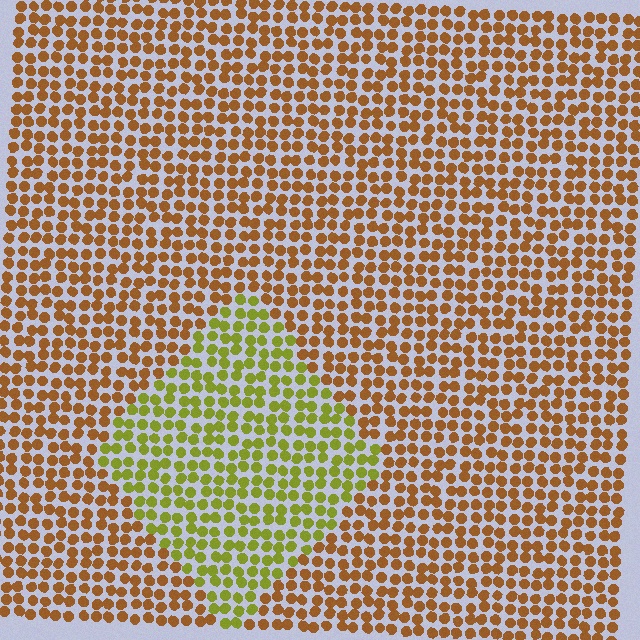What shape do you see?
I see a diamond.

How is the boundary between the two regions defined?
The boundary is defined purely by a slight shift in hue (about 44 degrees). Spacing, size, and orientation are identical on both sides.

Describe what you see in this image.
The image is filled with small brown elements in a uniform arrangement. A diamond-shaped region is visible where the elements are tinted to a slightly different hue, forming a subtle color boundary.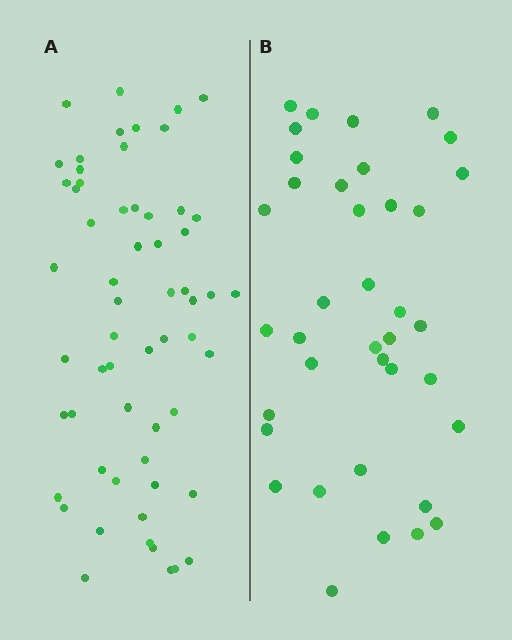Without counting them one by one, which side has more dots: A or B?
Region A (the left region) has more dots.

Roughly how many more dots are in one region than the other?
Region A has approximately 20 more dots than region B.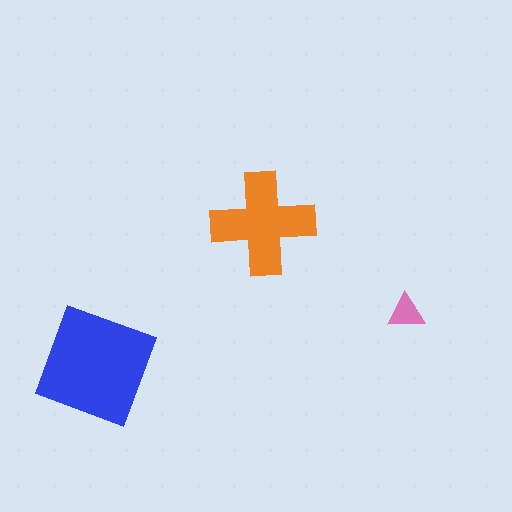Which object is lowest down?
The blue square is bottommost.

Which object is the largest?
The blue square.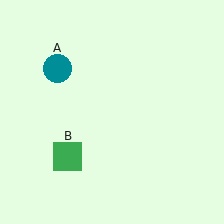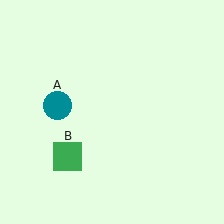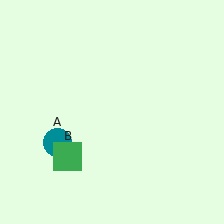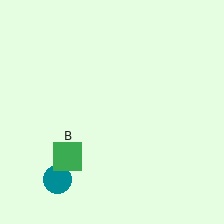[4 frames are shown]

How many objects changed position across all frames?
1 object changed position: teal circle (object A).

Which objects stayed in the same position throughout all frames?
Green square (object B) remained stationary.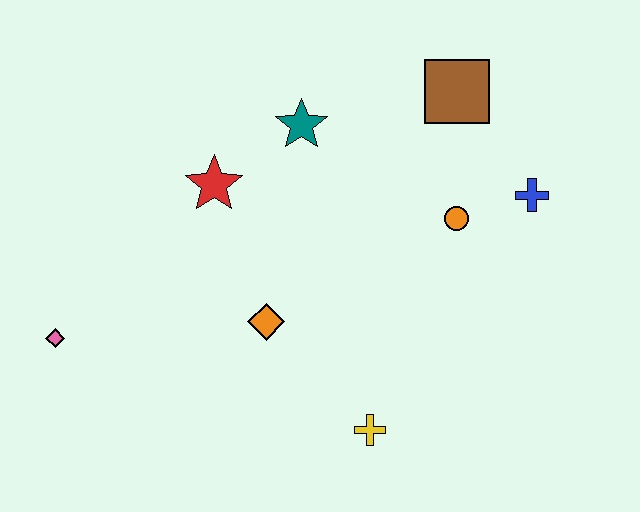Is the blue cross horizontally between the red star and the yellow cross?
No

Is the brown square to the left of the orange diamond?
No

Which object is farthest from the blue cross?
The pink diamond is farthest from the blue cross.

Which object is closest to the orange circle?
The blue cross is closest to the orange circle.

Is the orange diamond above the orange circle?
No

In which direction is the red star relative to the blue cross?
The red star is to the left of the blue cross.